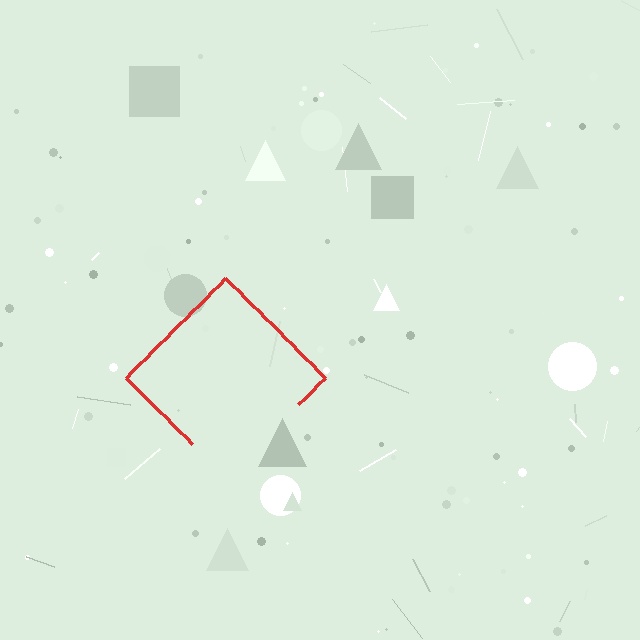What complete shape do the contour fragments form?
The contour fragments form a diamond.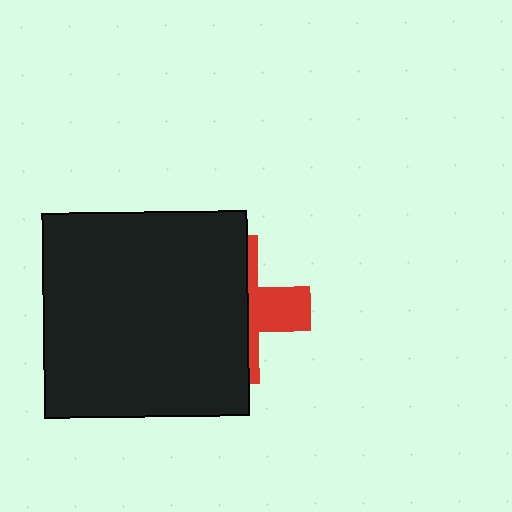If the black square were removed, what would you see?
You would see the complete red cross.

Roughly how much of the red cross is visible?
A small part of it is visible (roughly 34%).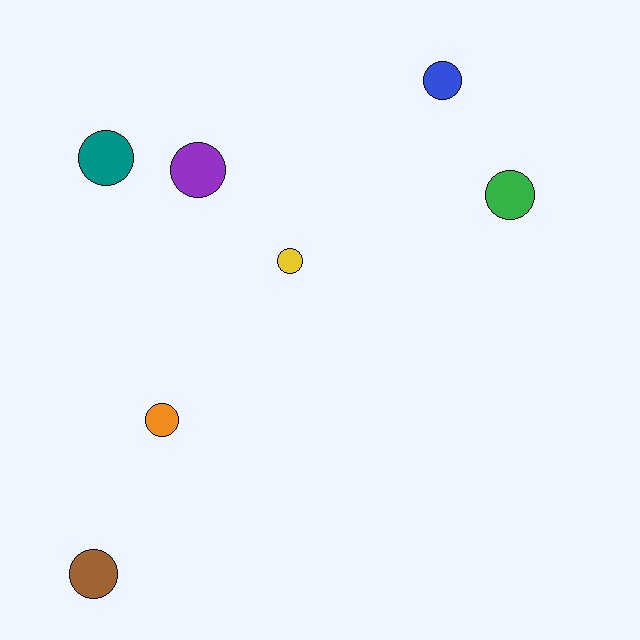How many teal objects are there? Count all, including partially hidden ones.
There is 1 teal object.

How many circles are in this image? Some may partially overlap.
There are 7 circles.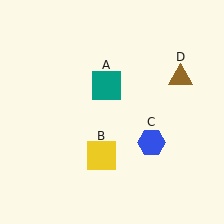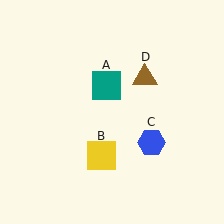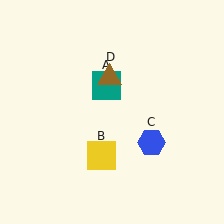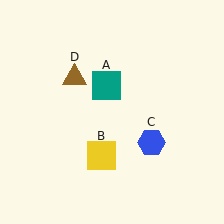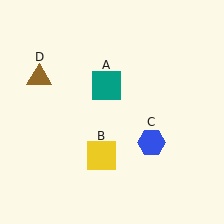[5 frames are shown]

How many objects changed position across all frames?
1 object changed position: brown triangle (object D).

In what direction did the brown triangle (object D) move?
The brown triangle (object D) moved left.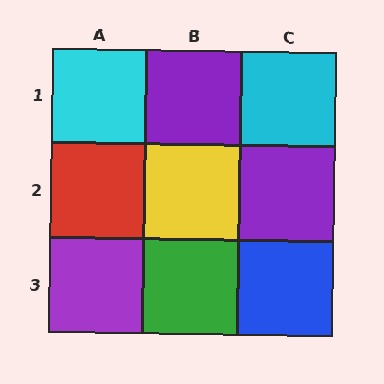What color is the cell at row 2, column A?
Red.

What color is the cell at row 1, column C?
Cyan.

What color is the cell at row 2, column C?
Purple.